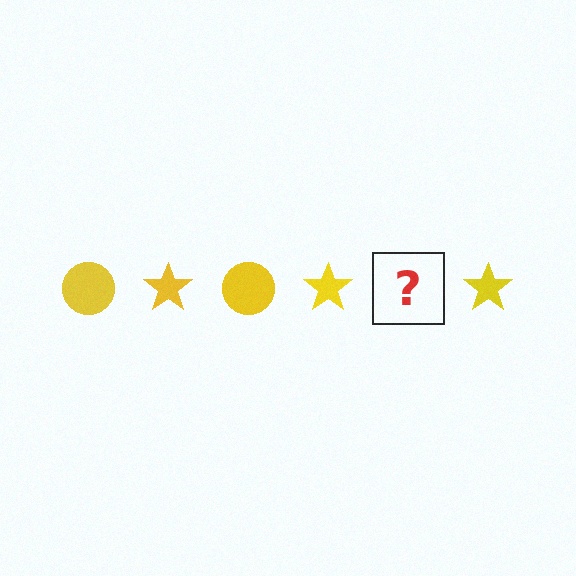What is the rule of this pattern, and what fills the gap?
The rule is that the pattern cycles through circle, star shapes in yellow. The gap should be filled with a yellow circle.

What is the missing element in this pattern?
The missing element is a yellow circle.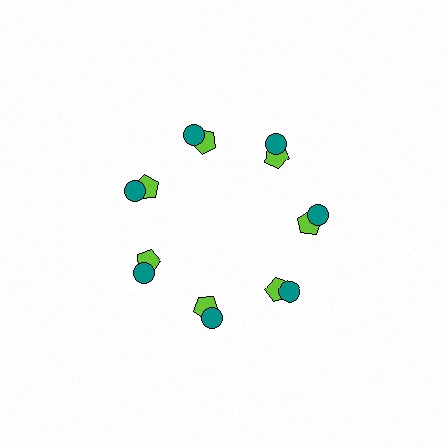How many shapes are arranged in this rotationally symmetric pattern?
There are 14 shapes, arranged in 7 groups of 2.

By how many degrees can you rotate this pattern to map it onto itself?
The pattern maps onto itself every 51 degrees of rotation.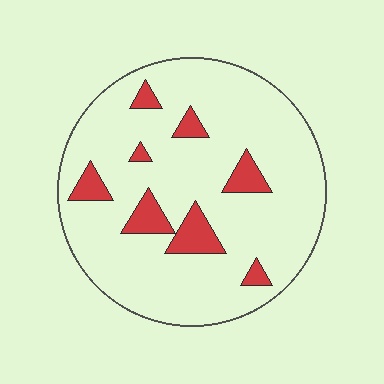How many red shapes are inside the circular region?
8.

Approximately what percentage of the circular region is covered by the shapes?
Approximately 15%.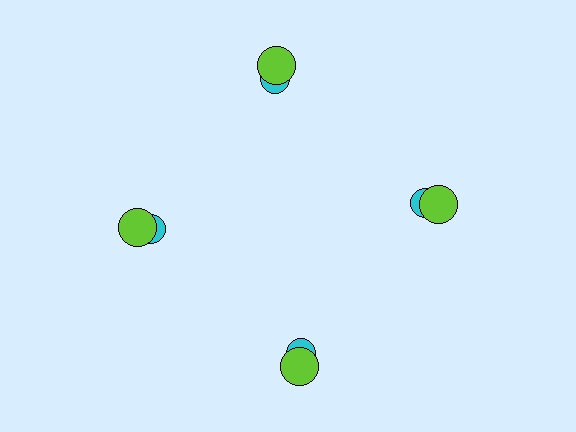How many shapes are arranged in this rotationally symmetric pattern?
There are 8 shapes, arranged in 4 groups of 2.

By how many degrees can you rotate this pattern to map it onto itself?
The pattern maps onto itself every 90 degrees of rotation.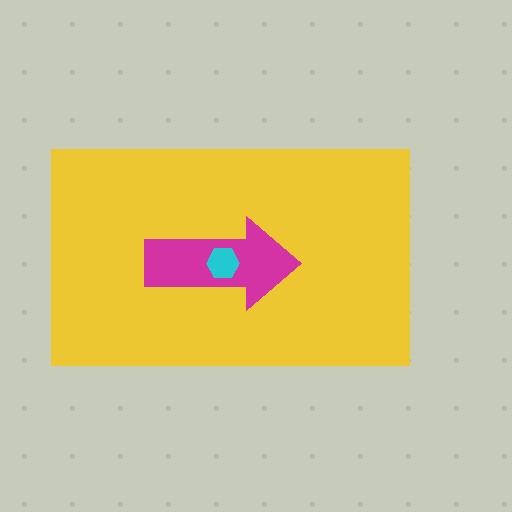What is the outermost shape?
The yellow rectangle.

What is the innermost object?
The cyan hexagon.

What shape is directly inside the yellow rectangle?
The magenta arrow.